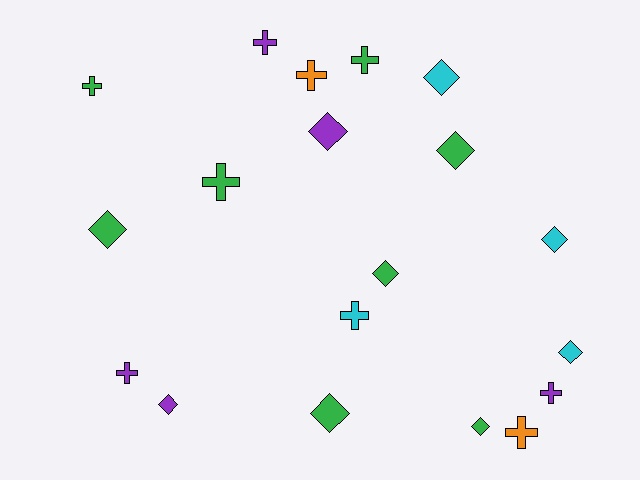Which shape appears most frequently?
Diamond, with 10 objects.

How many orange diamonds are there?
There are no orange diamonds.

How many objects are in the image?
There are 19 objects.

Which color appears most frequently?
Green, with 8 objects.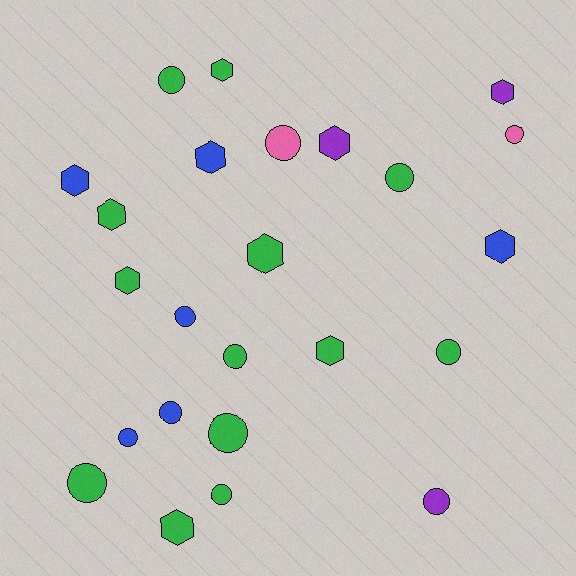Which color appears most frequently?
Green, with 13 objects.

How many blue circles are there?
There are 3 blue circles.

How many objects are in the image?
There are 24 objects.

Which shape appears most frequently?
Circle, with 13 objects.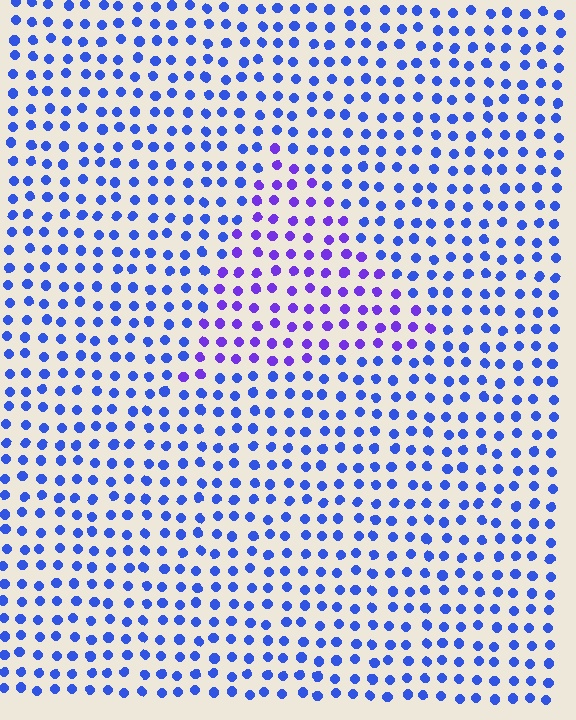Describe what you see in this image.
The image is filled with small blue elements in a uniform arrangement. A triangle-shaped region is visible where the elements are tinted to a slightly different hue, forming a subtle color boundary.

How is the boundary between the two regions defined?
The boundary is defined purely by a slight shift in hue (about 35 degrees). Spacing, size, and orientation are identical on both sides.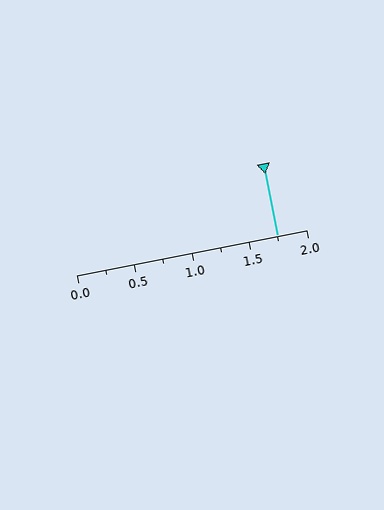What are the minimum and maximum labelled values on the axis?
The axis runs from 0.0 to 2.0.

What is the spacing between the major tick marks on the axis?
The major ticks are spaced 0.5 apart.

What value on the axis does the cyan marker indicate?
The marker indicates approximately 1.75.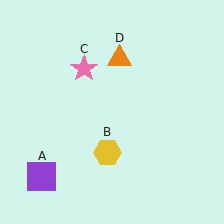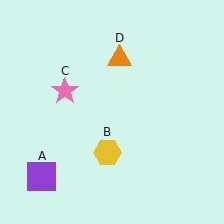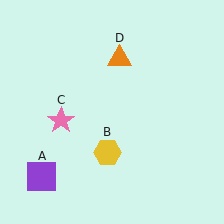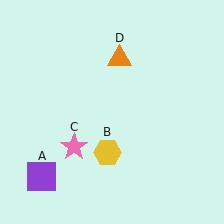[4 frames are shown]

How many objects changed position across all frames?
1 object changed position: pink star (object C).